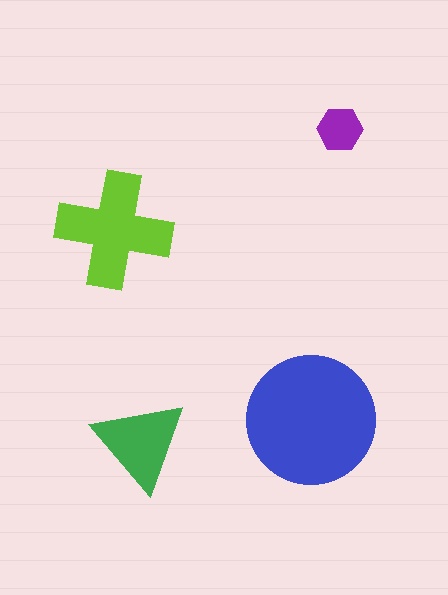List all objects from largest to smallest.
The blue circle, the lime cross, the green triangle, the purple hexagon.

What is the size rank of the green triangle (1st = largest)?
3rd.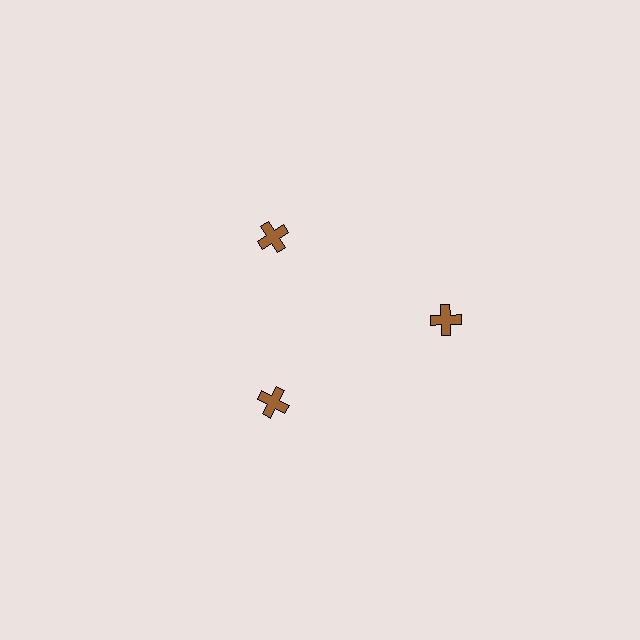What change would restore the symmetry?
The symmetry would be restored by moving it inward, back onto the ring so that all 3 crosses sit at equal angles and equal distance from the center.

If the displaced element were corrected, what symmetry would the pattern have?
It would have 3-fold rotational symmetry — the pattern would map onto itself every 120 degrees.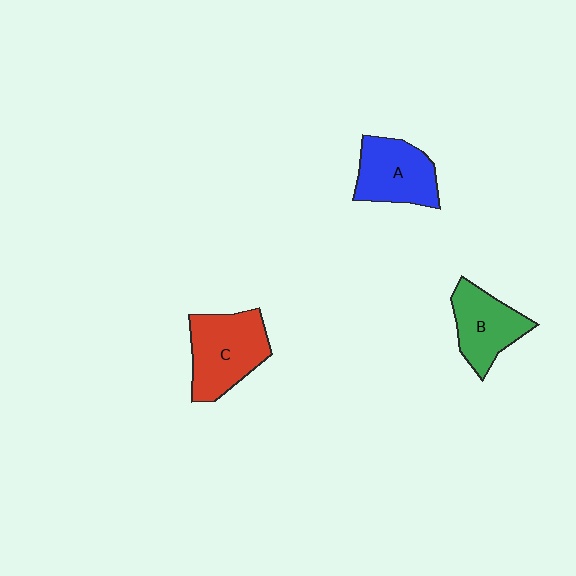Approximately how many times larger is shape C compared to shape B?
Approximately 1.3 times.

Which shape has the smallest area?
Shape B (green).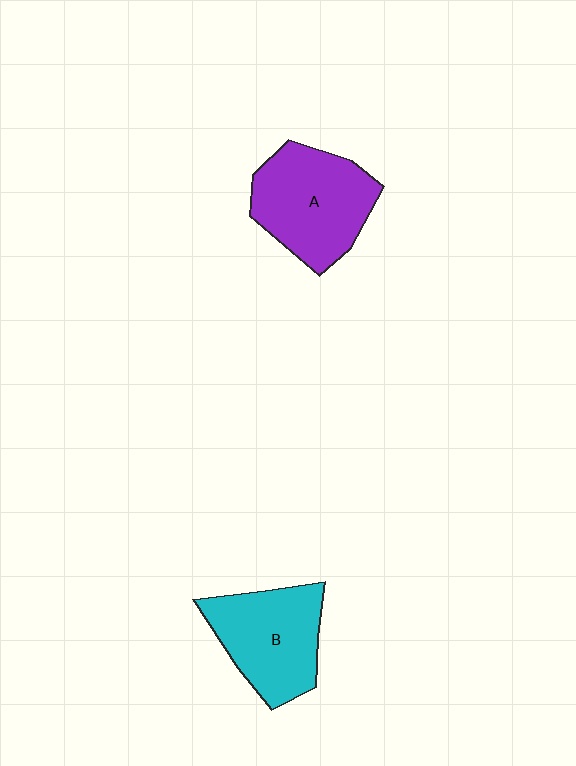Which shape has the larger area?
Shape A (purple).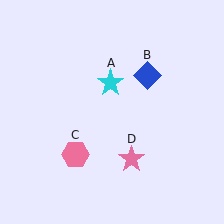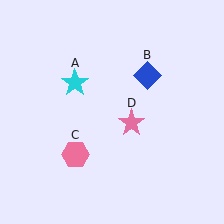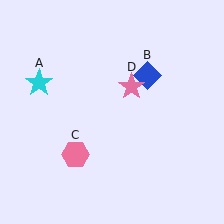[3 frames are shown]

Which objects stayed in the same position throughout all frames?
Blue diamond (object B) and pink hexagon (object C) remained stationary.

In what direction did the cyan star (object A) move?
The cyan star (object A) moved left.